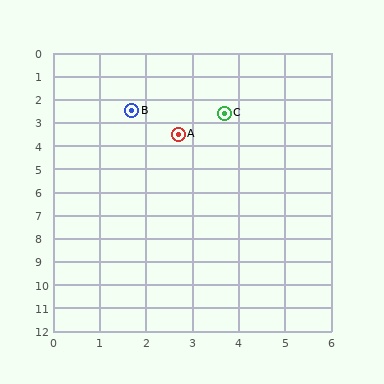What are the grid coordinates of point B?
Point B is at approximately (1.7, 2.5).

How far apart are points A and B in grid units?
Points A and B are about 1.4 grid units apart.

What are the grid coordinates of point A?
Point A is at approximately (2.7, 3.5).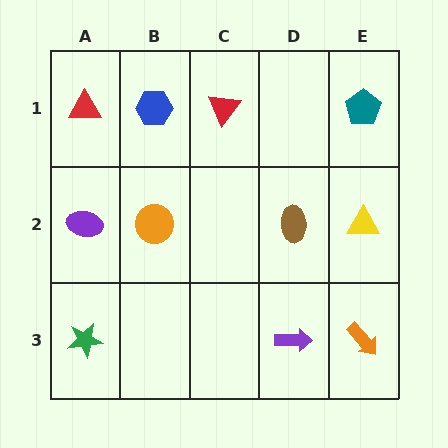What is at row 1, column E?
A teal pentagon.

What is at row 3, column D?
A purple arrow.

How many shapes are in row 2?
4 shapes.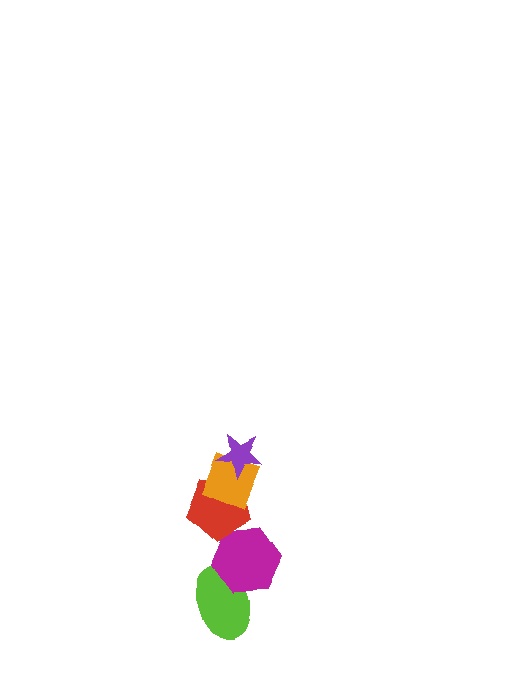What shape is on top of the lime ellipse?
The magenta hexagon is on top of the lime ellipse.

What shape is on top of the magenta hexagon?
The red pentagon is on top of the magenta hexagon.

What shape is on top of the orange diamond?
The purple star is on top of the orange diamond.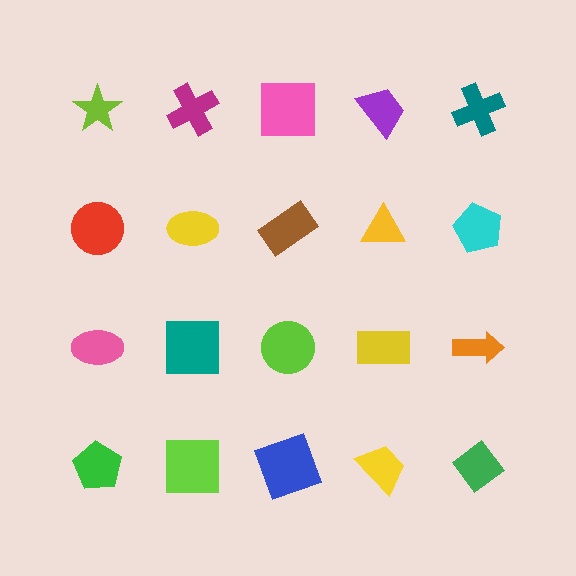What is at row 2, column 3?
A brown rectangle.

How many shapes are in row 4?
5 shapes.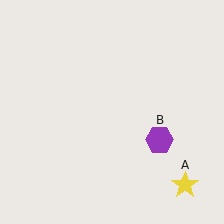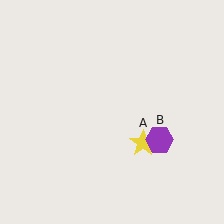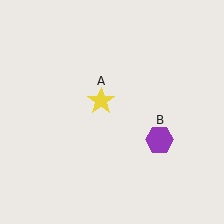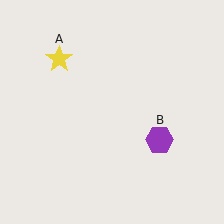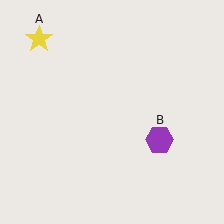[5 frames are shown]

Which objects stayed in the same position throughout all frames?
Purple hexagon (object B) remained stationary.